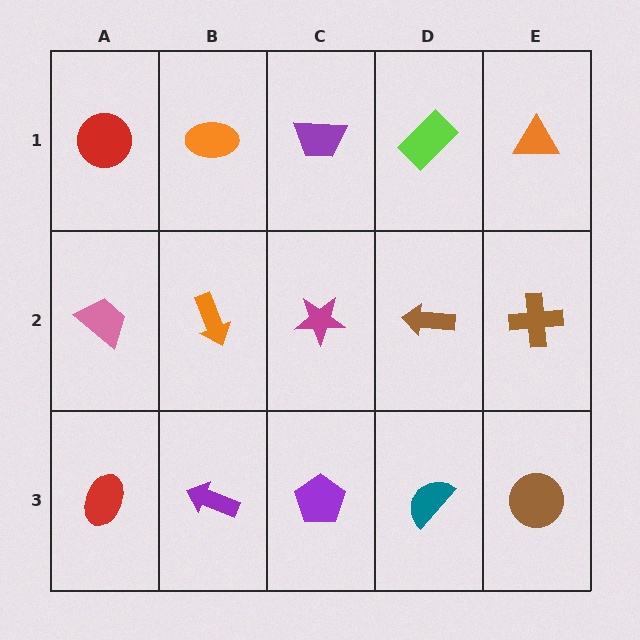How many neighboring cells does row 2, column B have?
4.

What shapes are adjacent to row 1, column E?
A brown cross (row 2, column E), a lime rectangle (row 1, column D).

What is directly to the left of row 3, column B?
A red ellipse.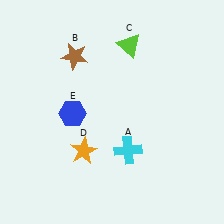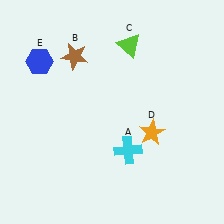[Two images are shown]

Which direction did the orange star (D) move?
The orange star (D) moved right.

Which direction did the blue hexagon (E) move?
The blue hexagon (E) moved up.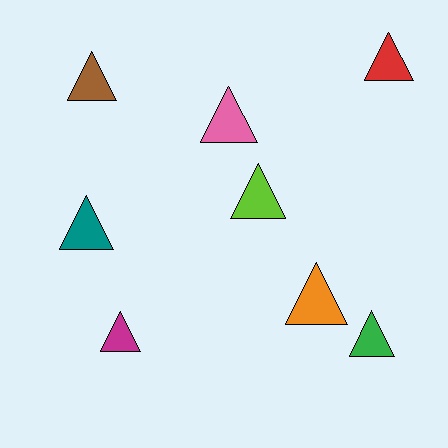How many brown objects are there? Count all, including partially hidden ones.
There is 1 brown object.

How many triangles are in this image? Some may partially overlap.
There are 8 triangles.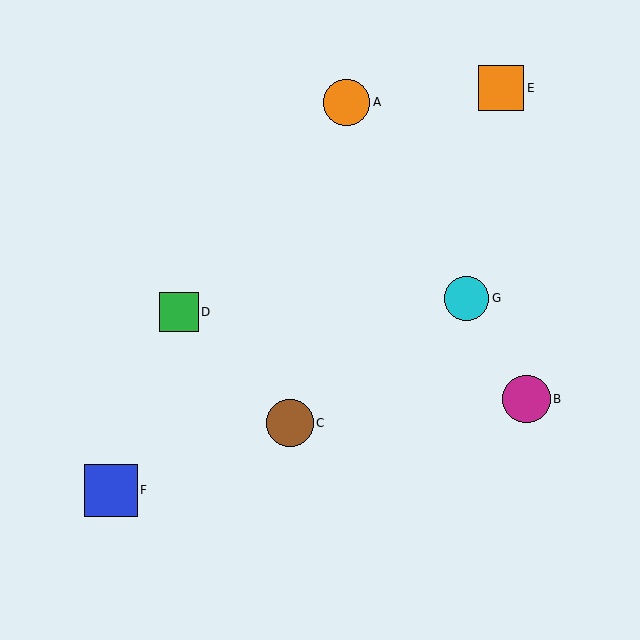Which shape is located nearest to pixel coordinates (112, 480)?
The blue square (labeled F) at (111, 490) is nearest to that location.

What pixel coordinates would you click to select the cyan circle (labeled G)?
Click at (467, 298) to select the cyan circle G.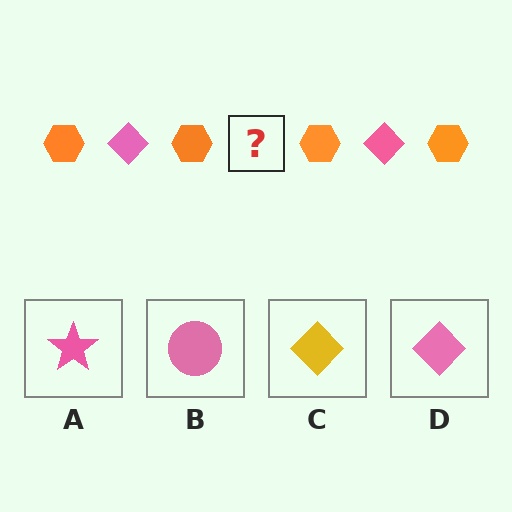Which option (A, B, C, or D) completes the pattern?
D.